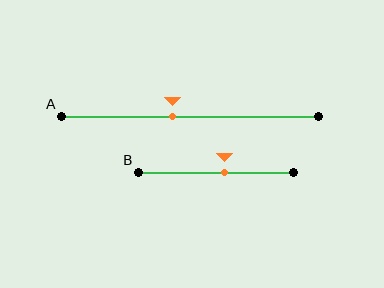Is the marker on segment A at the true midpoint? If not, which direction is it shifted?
No, the marker on segment A is shifted to the left by about 7% of the segment length.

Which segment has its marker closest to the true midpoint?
Segment B has its marker closest to the true midpoint.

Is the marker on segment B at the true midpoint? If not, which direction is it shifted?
No, the marker on segment B is shifted to the right by about 6% of the segment length.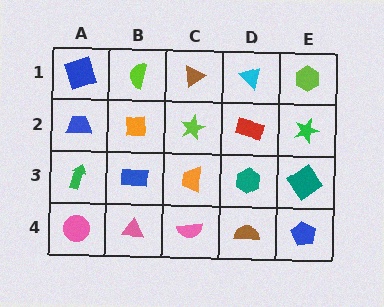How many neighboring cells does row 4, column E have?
2.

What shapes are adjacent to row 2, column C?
A brown triangle (row 1, column C), an orange trapezoid (row 3, column C), an orange square (row 2, column B), a red rectangle (row 2, column D).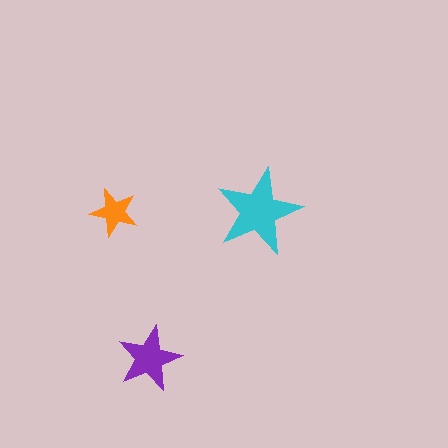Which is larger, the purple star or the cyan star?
The cyan one.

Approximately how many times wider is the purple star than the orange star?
About 1.5 times wider.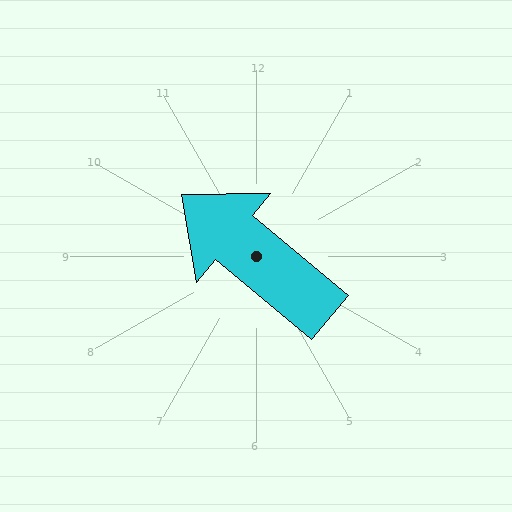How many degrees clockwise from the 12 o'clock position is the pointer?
Approximately 310 degrees.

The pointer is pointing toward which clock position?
Roughly 10 o'clock.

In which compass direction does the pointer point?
Northwest.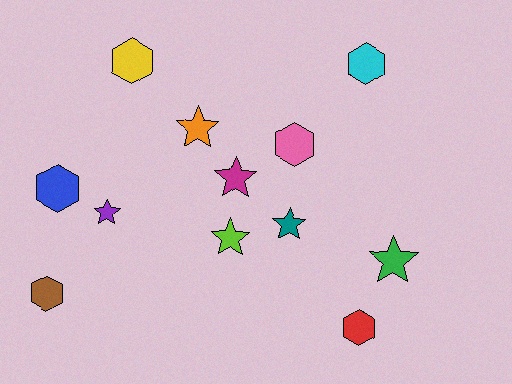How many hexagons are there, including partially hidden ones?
There are 6 hexagons.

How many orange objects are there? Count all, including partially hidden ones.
There is 1 orange object.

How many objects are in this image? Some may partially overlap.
There are 12 objects.